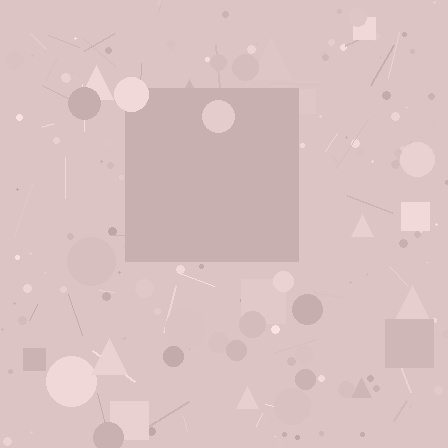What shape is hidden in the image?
A square is hidden in the image.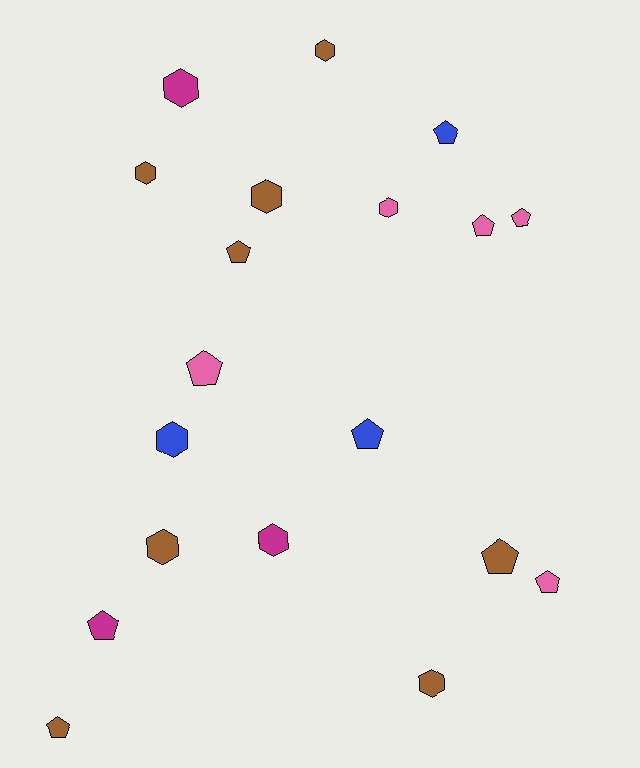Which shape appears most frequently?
Pentagon, with 10 objects.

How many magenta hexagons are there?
There are 2 magenta hexagons.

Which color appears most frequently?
Brown, with 8 objects.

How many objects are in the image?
There are 19 objects.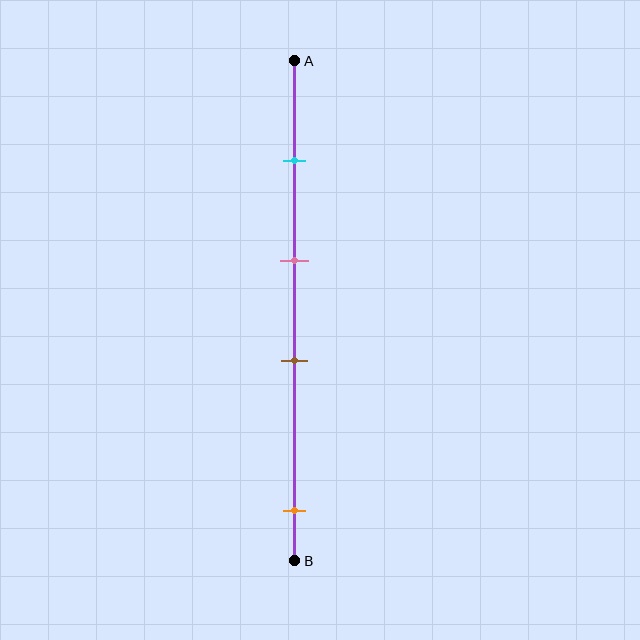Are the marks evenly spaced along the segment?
No, the marks are not evenly spaced.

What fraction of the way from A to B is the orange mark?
The orange mark is approximately 90% (0.9) of the way from A to B.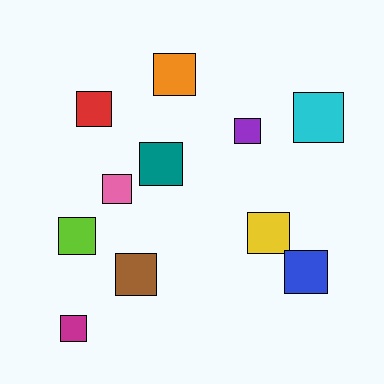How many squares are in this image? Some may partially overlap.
There are 11 squares.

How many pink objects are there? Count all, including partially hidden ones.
There is 1 pink object.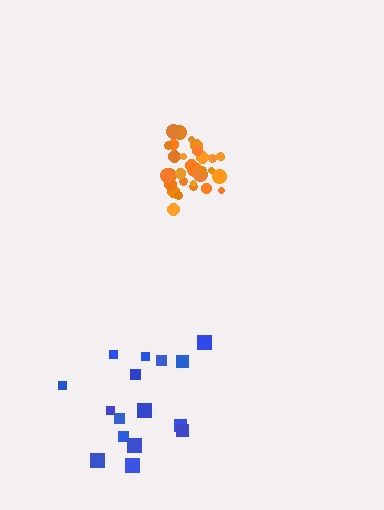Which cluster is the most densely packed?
Orange.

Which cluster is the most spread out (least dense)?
Blue.